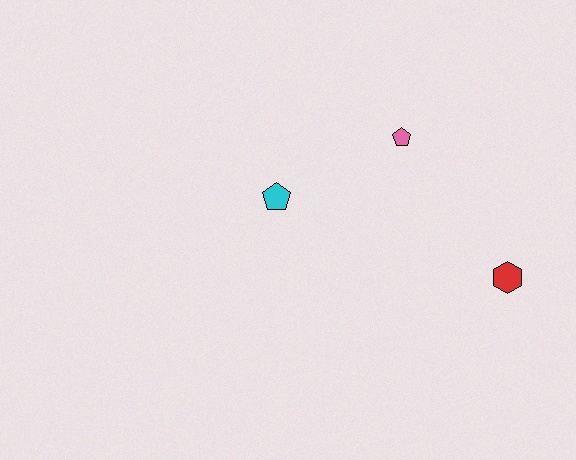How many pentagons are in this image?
There are 2 pentagons.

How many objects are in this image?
There are 3 objects.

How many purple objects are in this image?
There are no purple objects.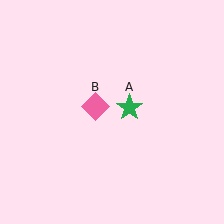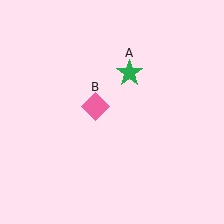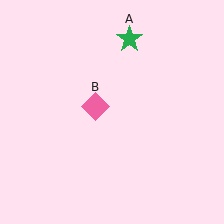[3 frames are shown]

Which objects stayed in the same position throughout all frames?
Pink diamond (object B) remained stationary.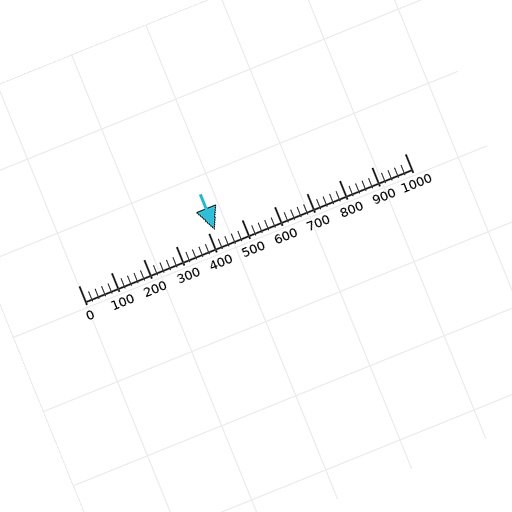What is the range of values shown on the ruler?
The ruler shows values from 0 to 1000.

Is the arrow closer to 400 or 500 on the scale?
The arrow is closer to 400.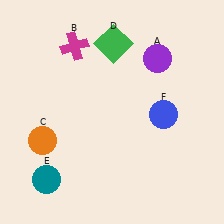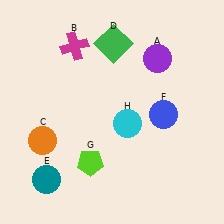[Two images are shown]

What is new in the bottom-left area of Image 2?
A lime pentagon (G) was added in the bottom-left area of Image 2.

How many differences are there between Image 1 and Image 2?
There are 2 differences between the two images.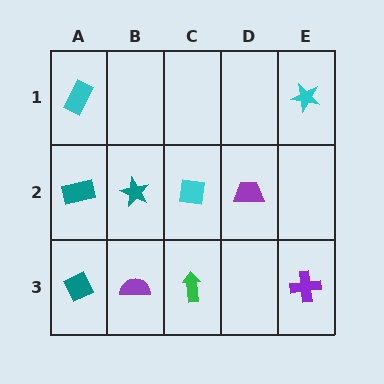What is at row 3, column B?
A purple semicircle.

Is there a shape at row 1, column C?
No, that cell is empty.